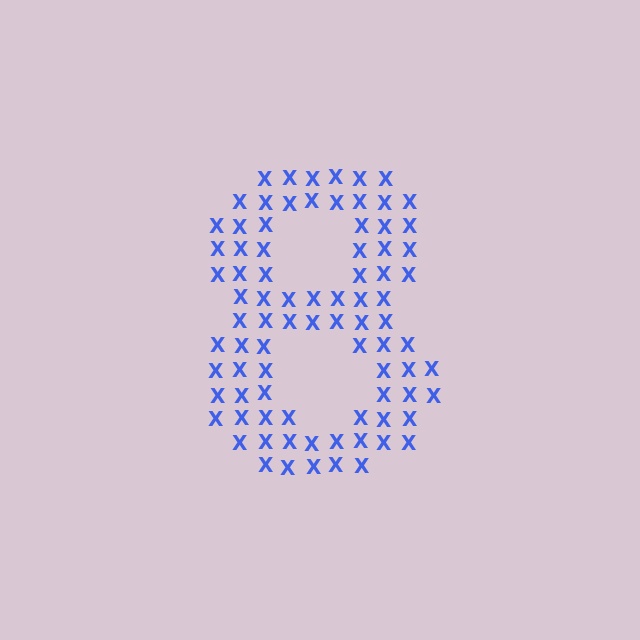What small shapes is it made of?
It is made of small letter X's.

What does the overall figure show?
The overall figure shows the digit 8.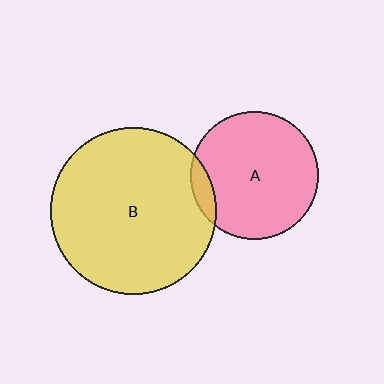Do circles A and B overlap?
Yes.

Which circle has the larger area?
Circle B (yellow).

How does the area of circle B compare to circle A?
Approximately 1.7 times.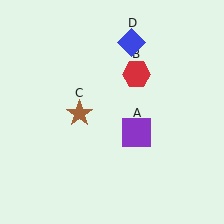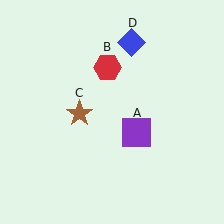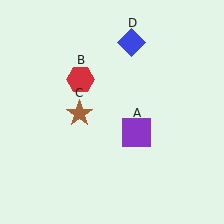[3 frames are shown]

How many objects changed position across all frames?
1 object changed position: red hexagon (object B).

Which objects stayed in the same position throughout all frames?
Purple square (object A) and brown star (object C) and blue diamond (object D) remained stationary.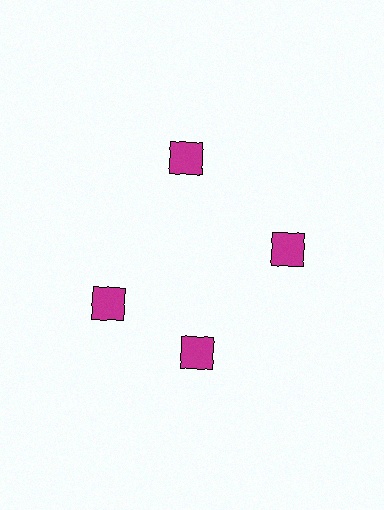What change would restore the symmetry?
The symmetry would be restored by rotating it back into even spacing with its neighbors so that all 4 squares sit at equal angles and equal distance from the center.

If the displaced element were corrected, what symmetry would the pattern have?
It would have 4-fold rotational symmetry — the pattern would map onto itself every 90 degrees.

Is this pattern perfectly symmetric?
No. The 4 magenta squares are arranged in a ring, but one element near the 9 o'clock position is rotated out of alignment along the ring, breaking the 4-fold rotational symmetry.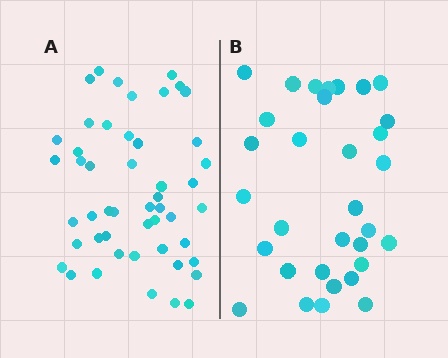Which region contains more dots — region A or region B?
Region A (the left region) has more dots.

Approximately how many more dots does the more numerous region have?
Region A has approximately 15 more dots than region B.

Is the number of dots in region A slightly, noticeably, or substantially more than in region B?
Region A has substantially more. The ratio is roughly 1.5 to 1.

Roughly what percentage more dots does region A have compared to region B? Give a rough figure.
About 55% more.